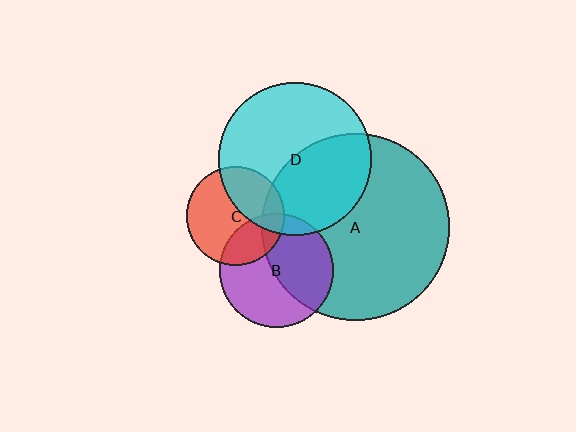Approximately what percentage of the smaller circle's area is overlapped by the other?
Approximately 30%.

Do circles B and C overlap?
Yes.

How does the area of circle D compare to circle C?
Approximately 2.4 times.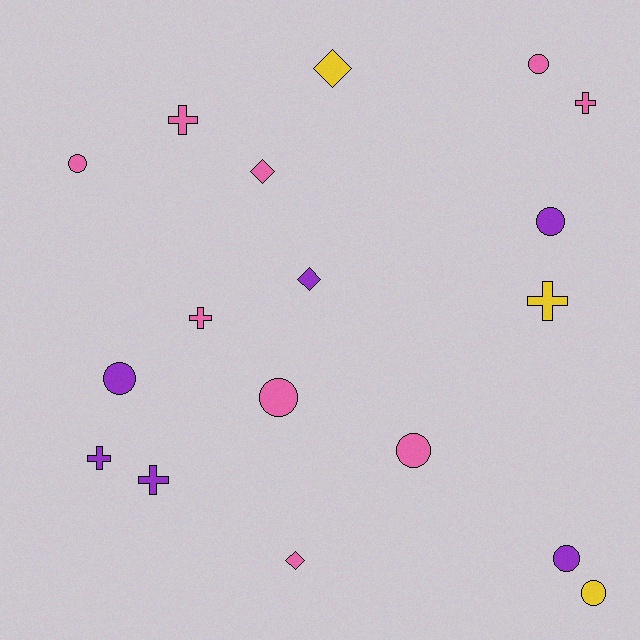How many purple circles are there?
There are 3 purple circles.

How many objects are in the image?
There are 18 objects.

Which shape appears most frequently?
Circle, with 8 objects.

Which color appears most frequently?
Pink, with 9 objects.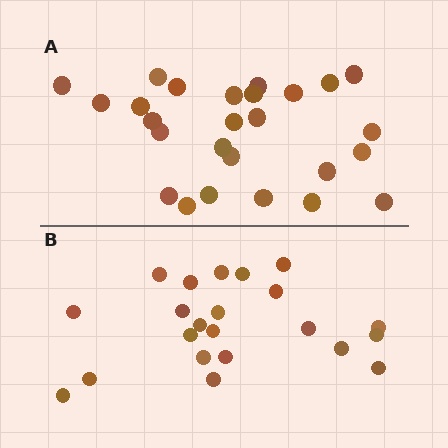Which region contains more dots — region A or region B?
Region A (the top region) has more dots.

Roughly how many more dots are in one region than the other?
Region A has about 4 more dots than region B.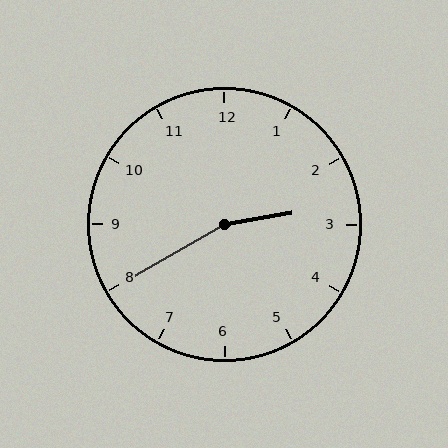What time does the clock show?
2:40.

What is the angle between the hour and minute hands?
Approximately 160 degrees.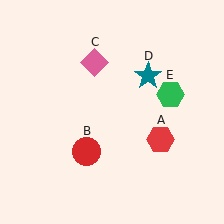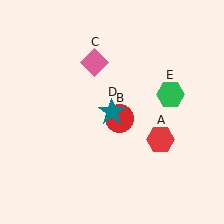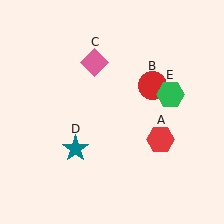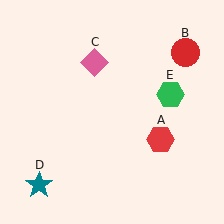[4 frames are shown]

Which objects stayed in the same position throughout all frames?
Red hexagon (object A) and pink diamond (object C) and green hexagon (object E) remained stationary.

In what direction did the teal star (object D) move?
The teal star (object D) moved down and to the left.